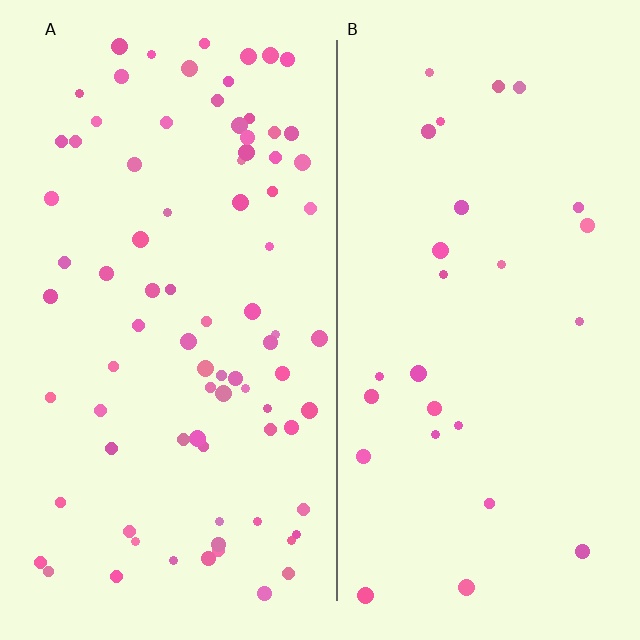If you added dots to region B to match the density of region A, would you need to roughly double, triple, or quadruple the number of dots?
Approximately triple.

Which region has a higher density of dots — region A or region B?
A (the left).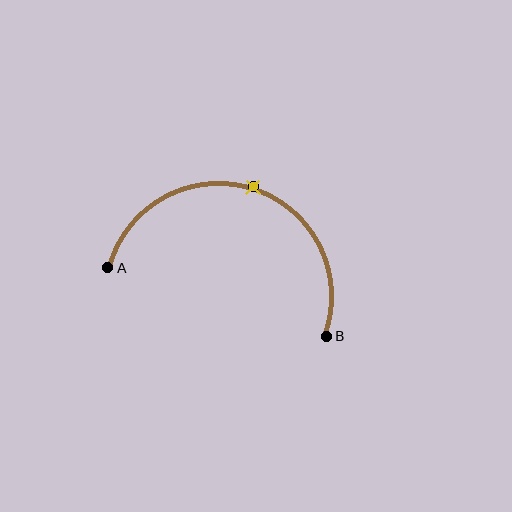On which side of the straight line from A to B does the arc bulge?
The arc bulges above the straight line connecting A and B.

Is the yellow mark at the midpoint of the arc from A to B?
Yes. The yellow mark lies on the arc at equal arc-length from both A and B — it is the arc midpoint.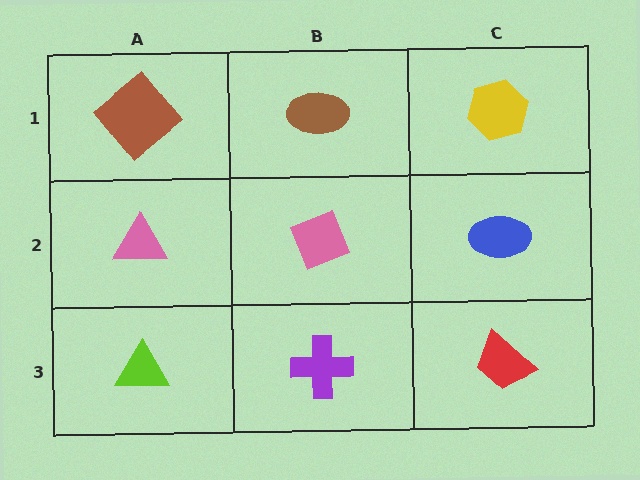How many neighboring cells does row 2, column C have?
3.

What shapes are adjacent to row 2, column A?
A brown diamond (row 1, column A), a lime triangle (row 3, column A), a pink diamond (row 2, column B).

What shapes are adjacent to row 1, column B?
A pink diamond (row 2, column B), a brown diamond (row 1, column A), a yellow hexagon (row 1, column C).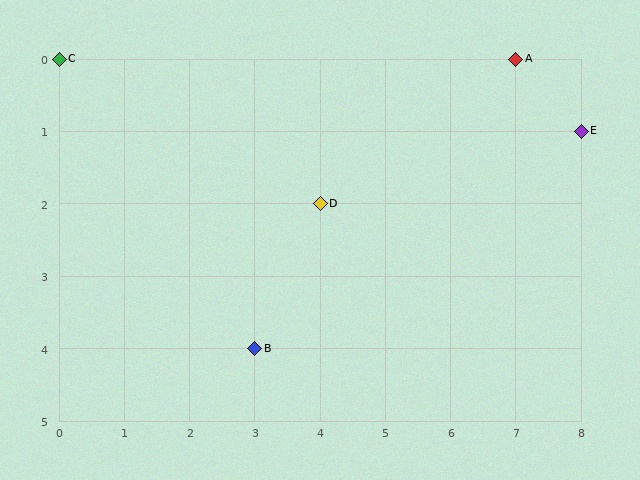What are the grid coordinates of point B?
Point B is at grid coordinates (3, 4).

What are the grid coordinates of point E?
Point E is at grid coordinates (8, 1).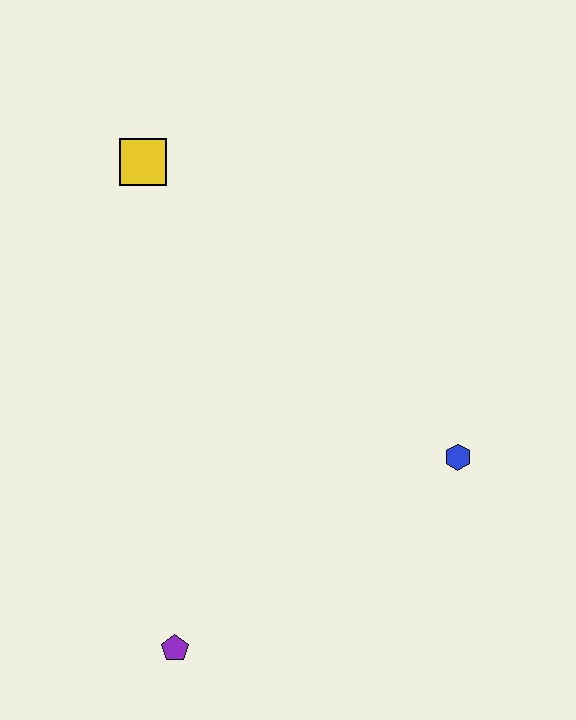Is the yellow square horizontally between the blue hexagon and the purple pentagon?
No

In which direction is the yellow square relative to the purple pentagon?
The yellow square is above the purple pentagon.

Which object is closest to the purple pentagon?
The blue hexagon is closest to the purple pentagon.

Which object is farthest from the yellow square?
The purple pentagon is farthest from the yellow square.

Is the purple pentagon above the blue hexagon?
No